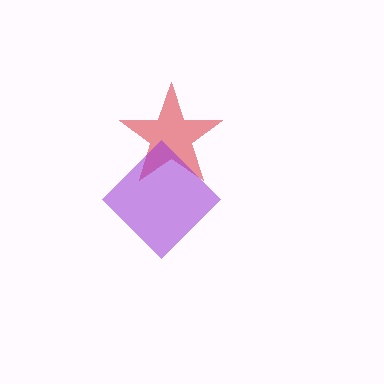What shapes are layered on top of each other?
The layered shapes are: a red star, a purple diamond.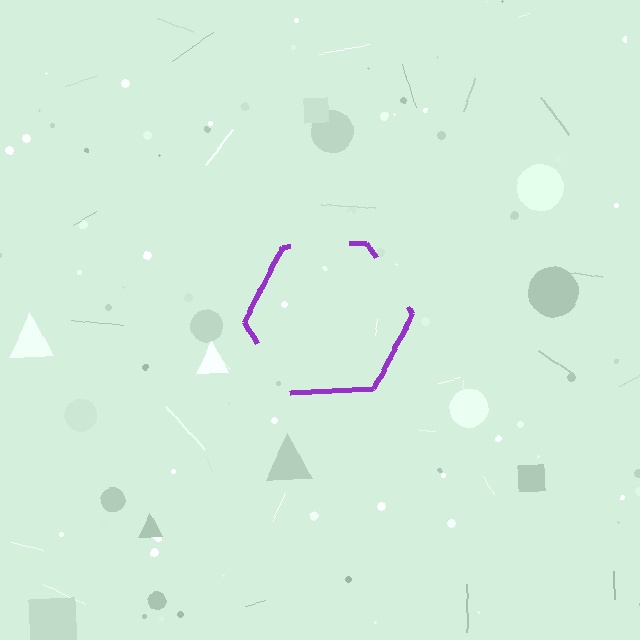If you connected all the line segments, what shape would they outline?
They would outline a hexagon.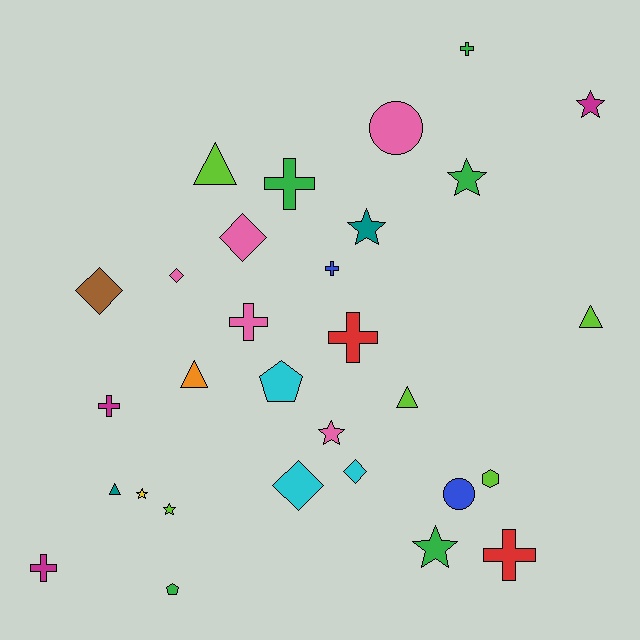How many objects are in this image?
There are 30 objects.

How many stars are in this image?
There are 7 stars.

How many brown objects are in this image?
There is 1 brown object.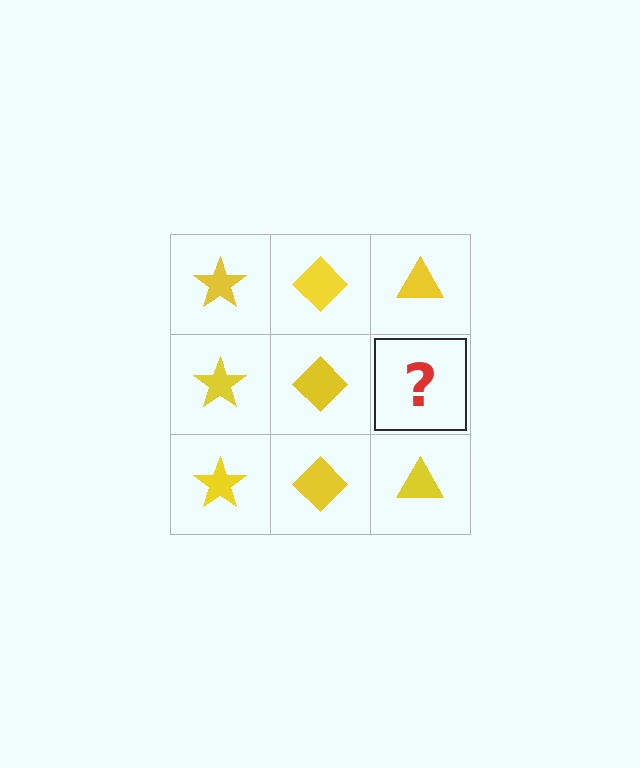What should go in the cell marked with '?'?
The missing cell should contain a yellow triangle.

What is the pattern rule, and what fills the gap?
The rule is that each column has a consistent shape. The gap should be filled with a yellow triangle.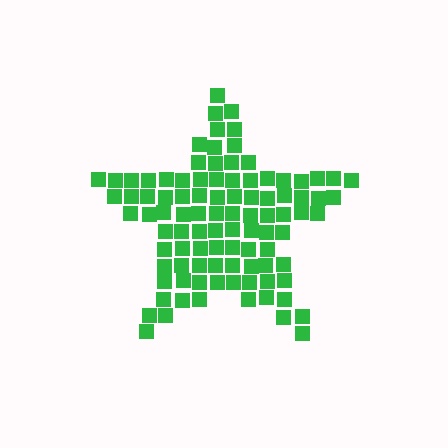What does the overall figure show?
The overall figure shows a star.